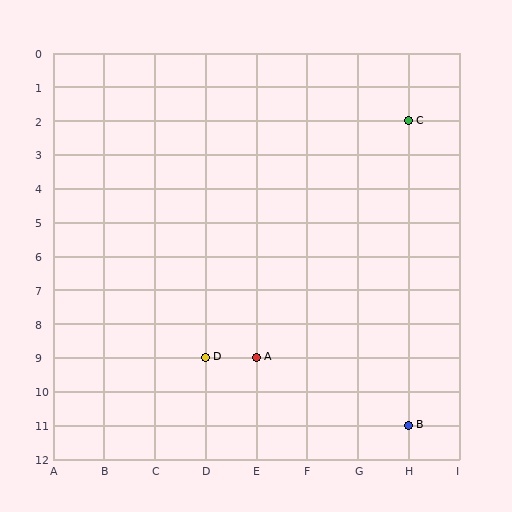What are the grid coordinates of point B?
Point B is at grid coordinates (H, 11).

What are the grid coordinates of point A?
Point A is at grid coordinates (E, 9).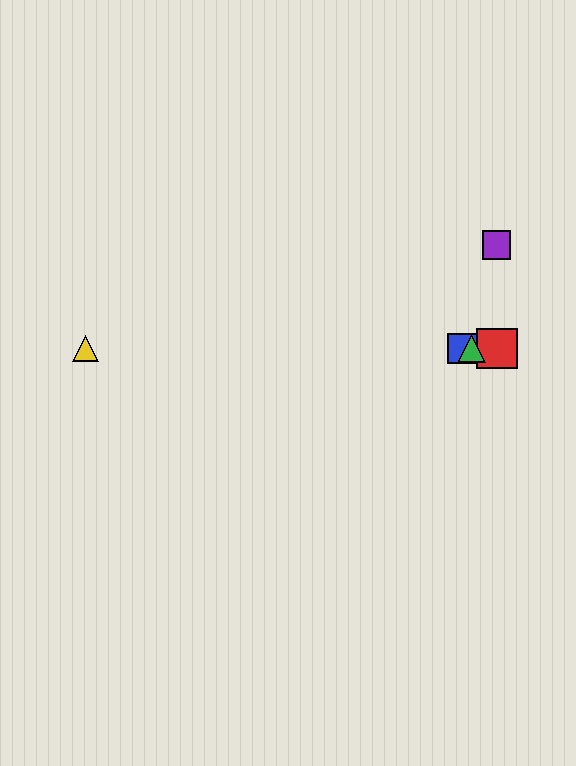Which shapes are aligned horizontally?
The red square, the blue square, the green triangle, the yellow triangle are aligned horizontally.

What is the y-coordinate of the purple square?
The purple square is at y≈245.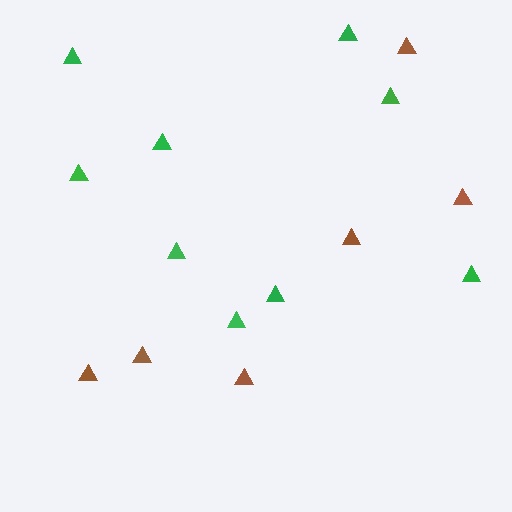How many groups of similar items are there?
There are 2 groups: one group of green triangles (9) and one group of brown triangles (6).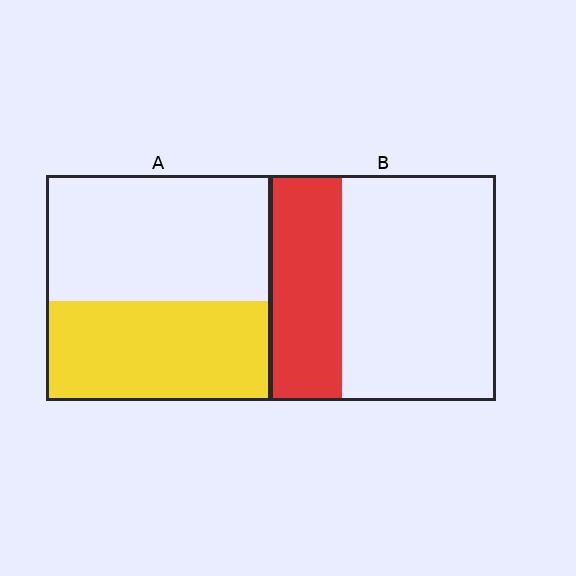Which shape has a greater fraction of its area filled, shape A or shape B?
Shape A.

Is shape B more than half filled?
No.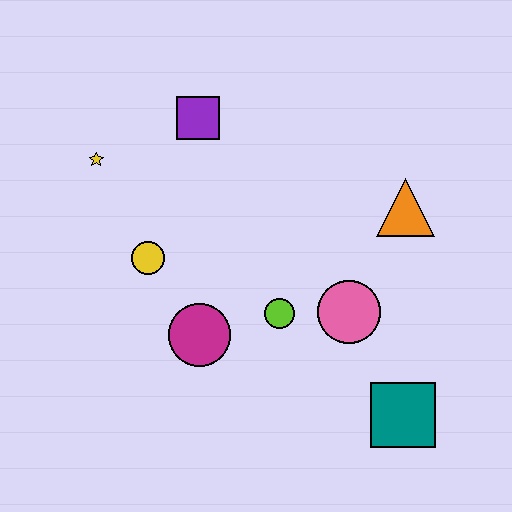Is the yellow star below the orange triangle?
No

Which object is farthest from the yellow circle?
The teal square is farthest from the yellow circle.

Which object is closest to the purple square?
The yellow star is closest to the purple square.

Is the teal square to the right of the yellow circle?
Yes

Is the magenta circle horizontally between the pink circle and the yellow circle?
Yes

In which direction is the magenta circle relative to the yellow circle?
The magenta circle is below the yellow circle.